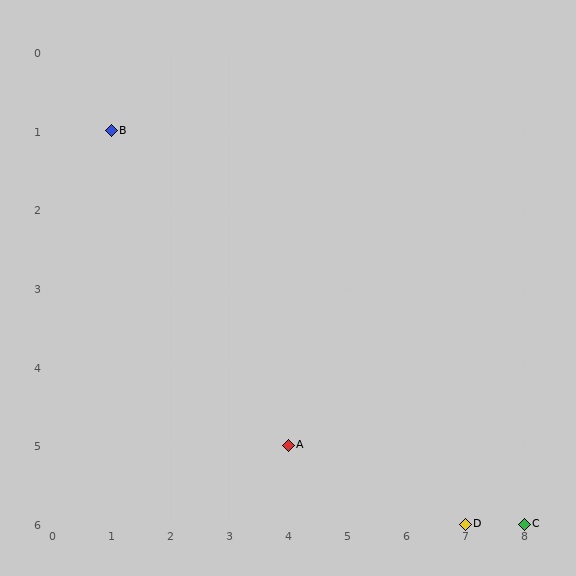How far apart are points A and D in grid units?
Points A and D are 3 columns and 1 row apart (about 3.2 grid units diagonally).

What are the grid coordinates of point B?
Point B is at grid coordinates (1, 1).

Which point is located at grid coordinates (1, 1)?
Point B is at (1, 1).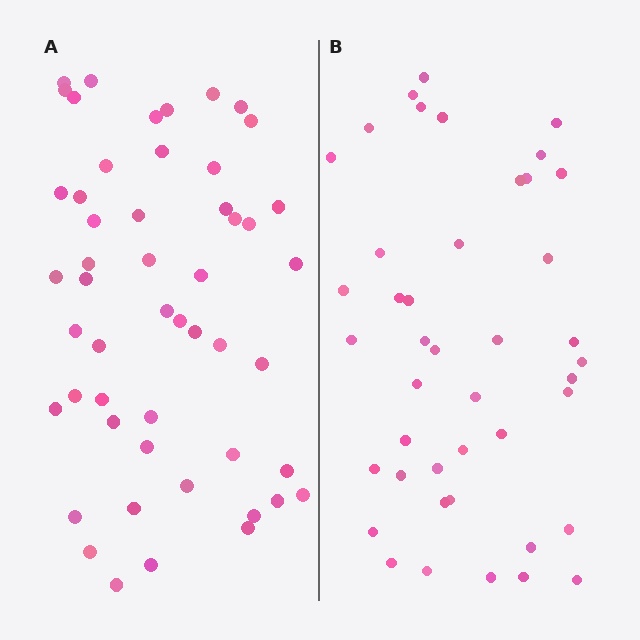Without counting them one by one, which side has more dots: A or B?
Region A (the left region) has more dots.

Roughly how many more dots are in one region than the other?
Region A has roughly 8 or so more dots than region B.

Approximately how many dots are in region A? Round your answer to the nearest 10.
About 50 dots. (The exact count is 51, which rounds to 50.)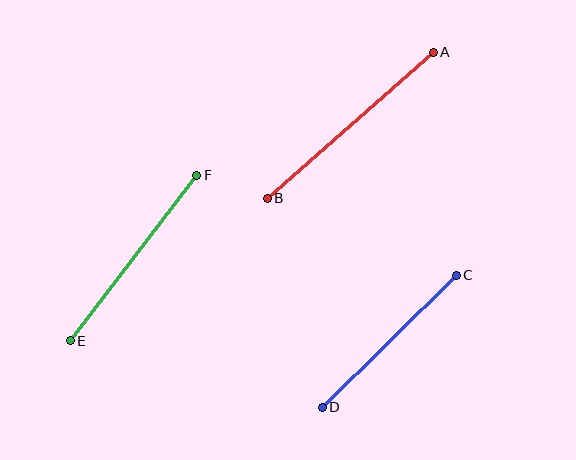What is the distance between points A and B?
The distance is approximately 221 pixels.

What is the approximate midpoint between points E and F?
The midpoint is at approximately (133, 258) pixels.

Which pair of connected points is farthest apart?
Points A and B are farthest apart.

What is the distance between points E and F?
The distance is approximately 208 pixels.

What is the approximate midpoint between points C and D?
The midpoint is at approximately (389, 341) pixels.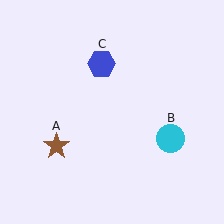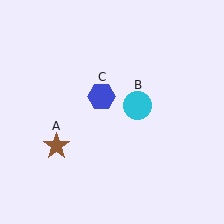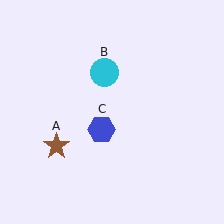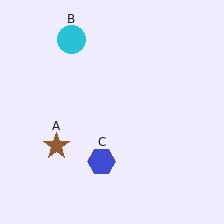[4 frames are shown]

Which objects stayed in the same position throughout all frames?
Brown star (object A) remained stationary.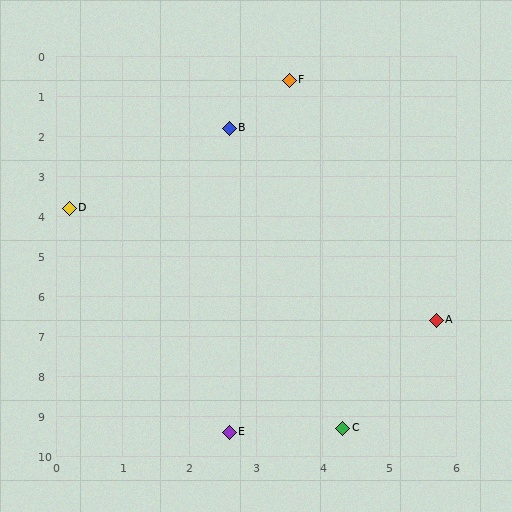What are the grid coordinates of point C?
Point C is at approximately (4.3, 9.3).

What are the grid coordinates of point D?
Point D is at approximately (0.2, 3.8).